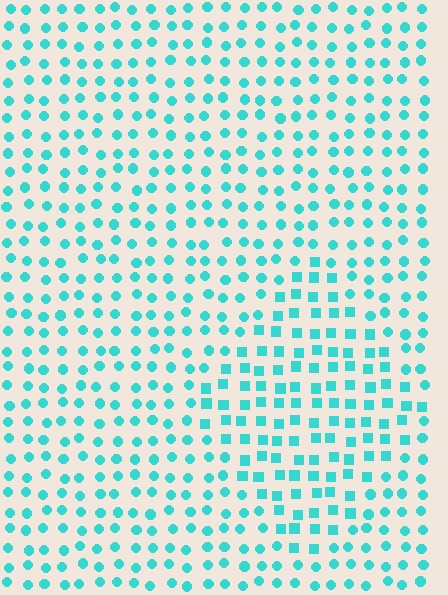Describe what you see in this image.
The image is filled with small cyan elements arranged in a uniform grid. A diamond-shaped region contains squares, while the surrounding area contains circles. The boundary is defined purely by the change in element shape.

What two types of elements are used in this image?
The image uses squares inside the diamond region and circles outside it.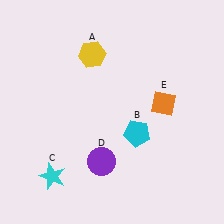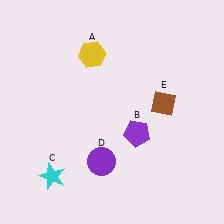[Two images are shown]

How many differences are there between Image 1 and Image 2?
There are 2 differences between the two images.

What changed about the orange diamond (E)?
In Image 1, E is orange. In Image 2, it changed to brown.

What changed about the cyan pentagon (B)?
In Image 1, B is cyan. In Image 2, it changed to purple.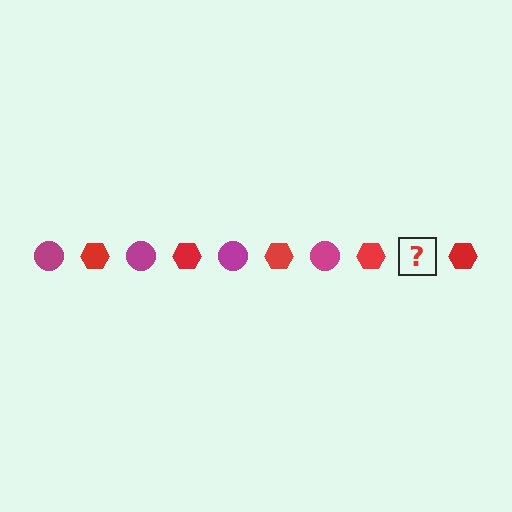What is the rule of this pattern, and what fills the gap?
The rule is that the pattern alternates between magenta circle and red hexagon. The gap should be filled with a magenta circle.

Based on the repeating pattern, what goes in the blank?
The blank should be a magenta circle.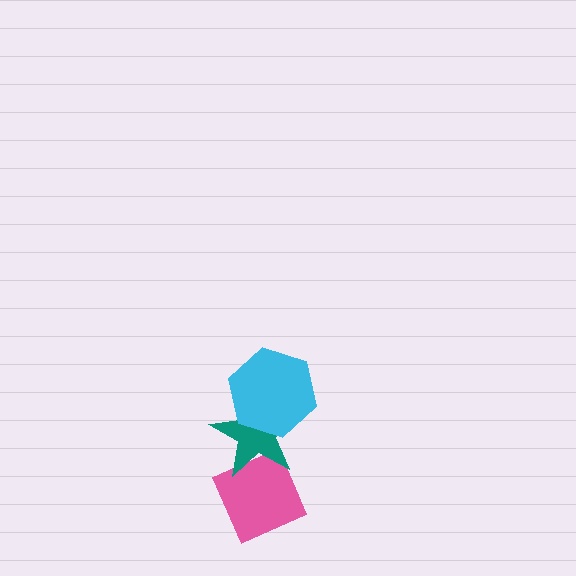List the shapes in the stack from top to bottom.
From top to bottom: the cyan hexagon, the teal star, the pink diamond.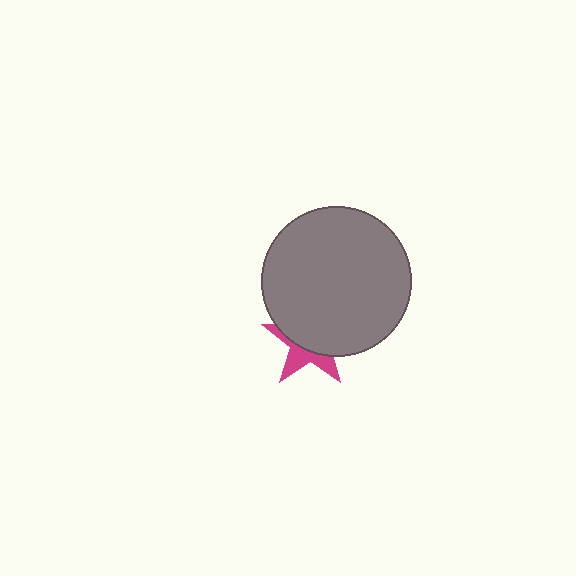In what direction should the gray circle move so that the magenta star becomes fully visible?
The gray circle should move up. That is the shortest direction to clear the overlap and leave the magenta star fully visible.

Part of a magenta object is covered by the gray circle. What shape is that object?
It is a star.